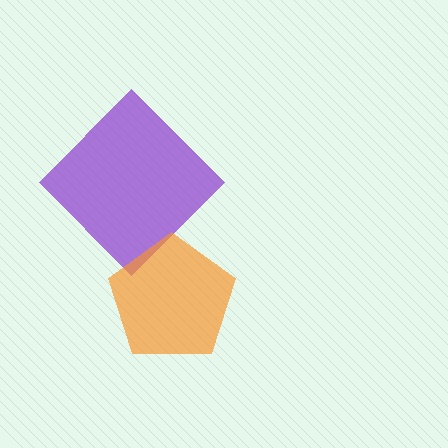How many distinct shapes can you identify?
There are 2 distinct shapes: a purple diamond, an orange pentagon.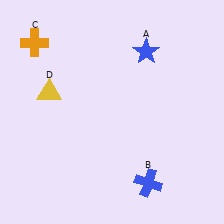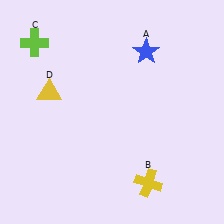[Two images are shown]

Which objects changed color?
B changed from blue to yellow. C changed from orange to lime.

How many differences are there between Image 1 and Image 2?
There are 2 differences between the two images.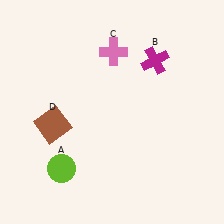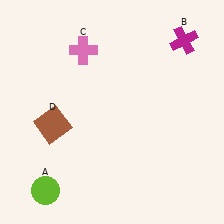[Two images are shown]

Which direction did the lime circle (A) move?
The lime circle (A) moved down.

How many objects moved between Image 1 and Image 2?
3 objects moved between the two images.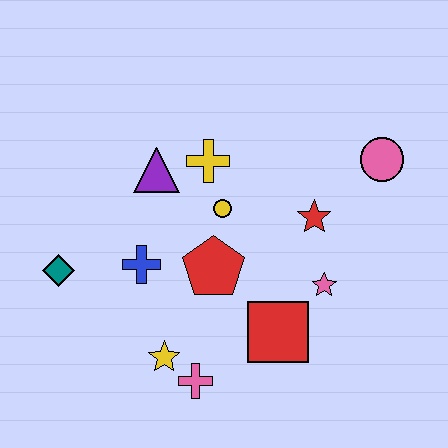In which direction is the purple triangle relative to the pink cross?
The purple triangle is above the pink cross.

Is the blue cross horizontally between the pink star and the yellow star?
No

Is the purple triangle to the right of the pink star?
No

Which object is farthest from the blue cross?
The pink circle is farthest from the blue cross.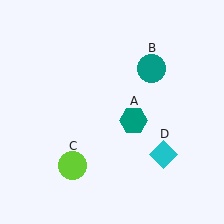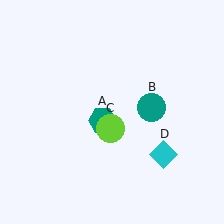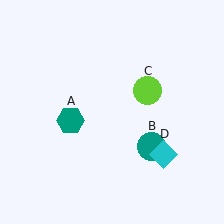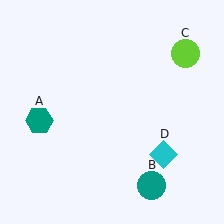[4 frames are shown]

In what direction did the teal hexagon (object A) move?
The teal hexagon (object A) moved left.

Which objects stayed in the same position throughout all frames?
Cyan diamond (object D) remained stationary.